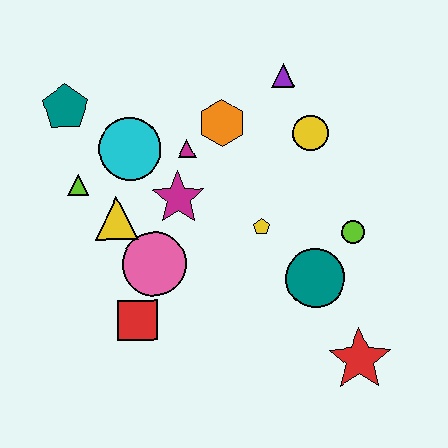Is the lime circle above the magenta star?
No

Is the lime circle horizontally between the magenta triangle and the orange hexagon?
No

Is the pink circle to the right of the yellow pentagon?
No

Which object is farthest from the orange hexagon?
The red star is farthest from the orange hexagon.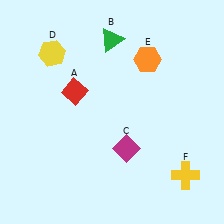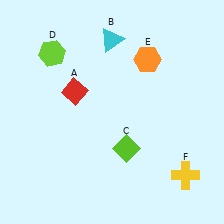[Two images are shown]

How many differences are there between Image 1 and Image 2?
There are 3 differences between the two images.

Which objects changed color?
B changed from green to cyan. C changed from magenta to lime. D changed from yellow to lime.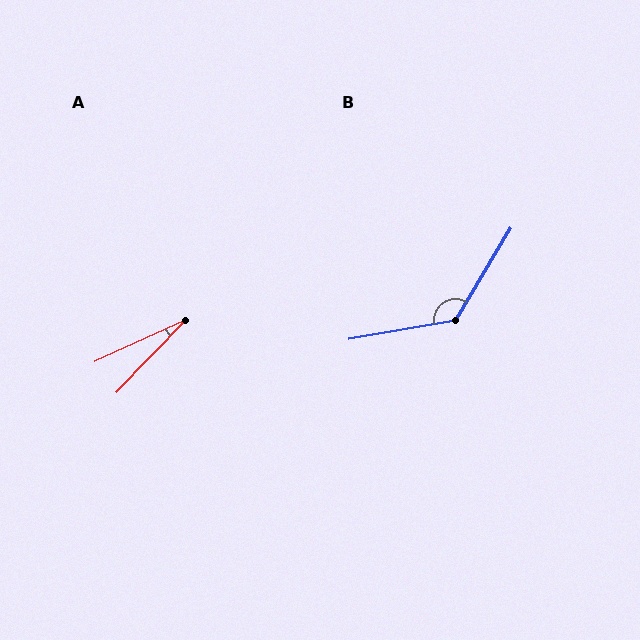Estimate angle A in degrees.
Approximately 22 degrees.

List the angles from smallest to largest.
A (22°), B (131°).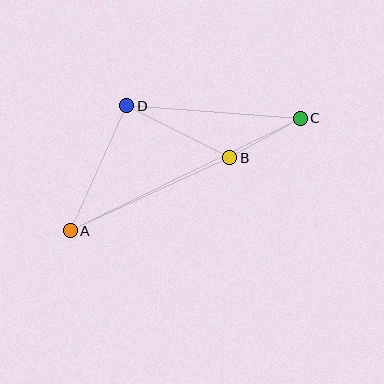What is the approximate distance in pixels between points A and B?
The distance between A and B is approximately 176 pixels.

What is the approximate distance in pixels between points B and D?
The distance between B and D is approximately 116 pixels.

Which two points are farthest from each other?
Points A and C are farthest from each other.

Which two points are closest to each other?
Points B and C are closest to each other.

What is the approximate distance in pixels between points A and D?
The distance between A and D is approximately 137 pixels.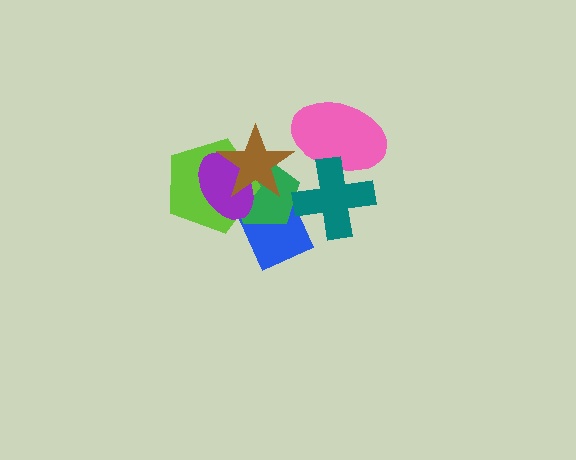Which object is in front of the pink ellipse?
The teal cross is in front of the pink ellipse.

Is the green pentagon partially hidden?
Yes, it is partially covered by another shape.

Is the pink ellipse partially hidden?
Yes, it is partially covered by another shape.